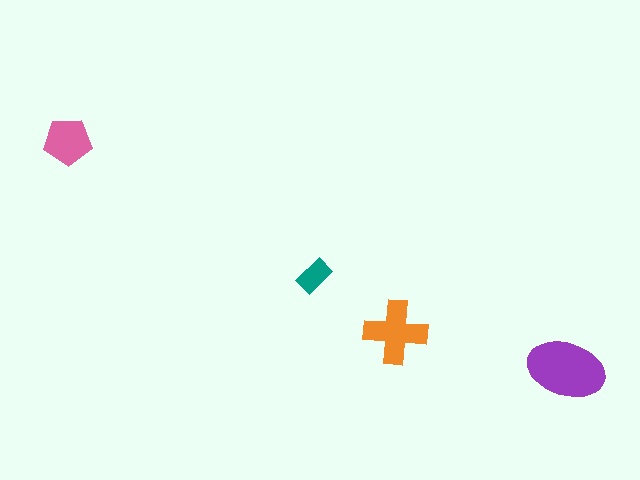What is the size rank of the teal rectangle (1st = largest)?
4th.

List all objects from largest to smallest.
The purple ellipse, the orange cross, the pink pentagon, the teal rectangle.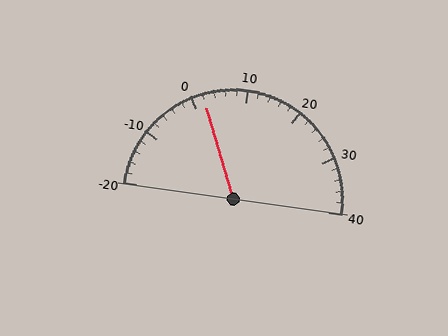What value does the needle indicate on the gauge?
The needle indicates approximately 2.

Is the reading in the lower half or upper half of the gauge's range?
The reading is in the lower half of the range (-20 to 40).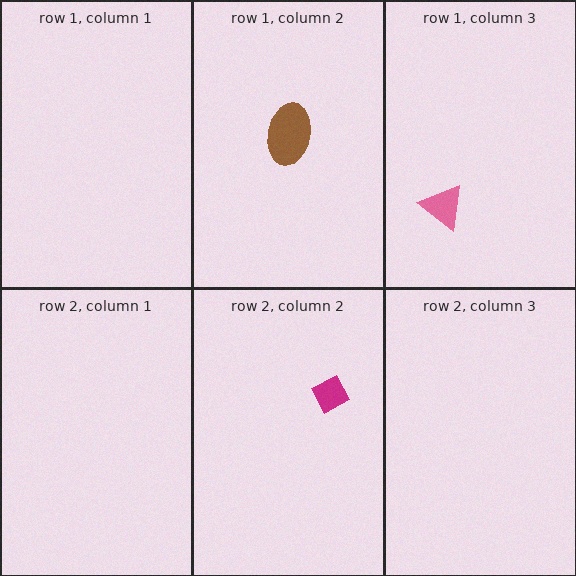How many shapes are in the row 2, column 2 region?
1.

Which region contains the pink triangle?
The row 1, column 3 region.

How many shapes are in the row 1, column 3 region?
1.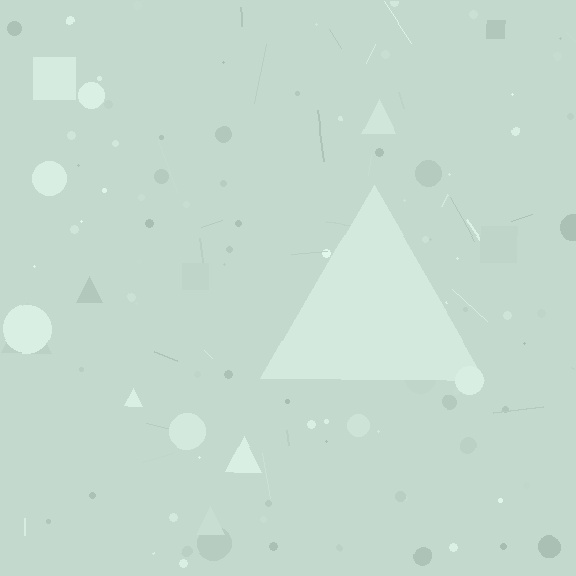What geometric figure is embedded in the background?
A triangle is embedded in the background.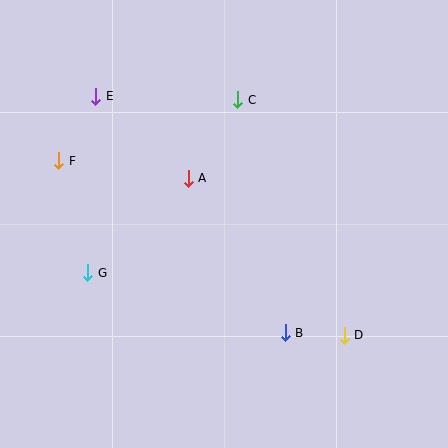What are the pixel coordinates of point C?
Point C is at (238, 100).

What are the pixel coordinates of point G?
Point G is at (88, 273).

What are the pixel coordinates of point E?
Point E is at (96, 96).